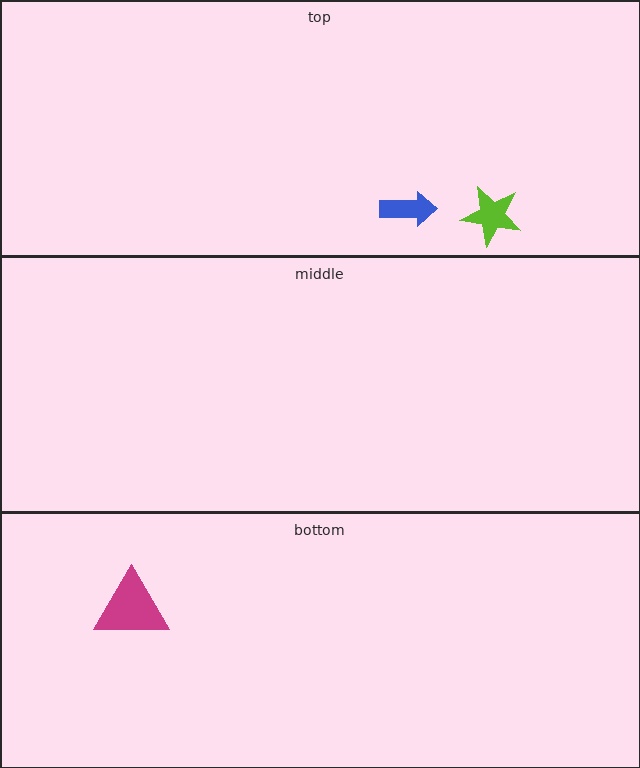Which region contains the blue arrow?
The top region.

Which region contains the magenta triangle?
The bottom region.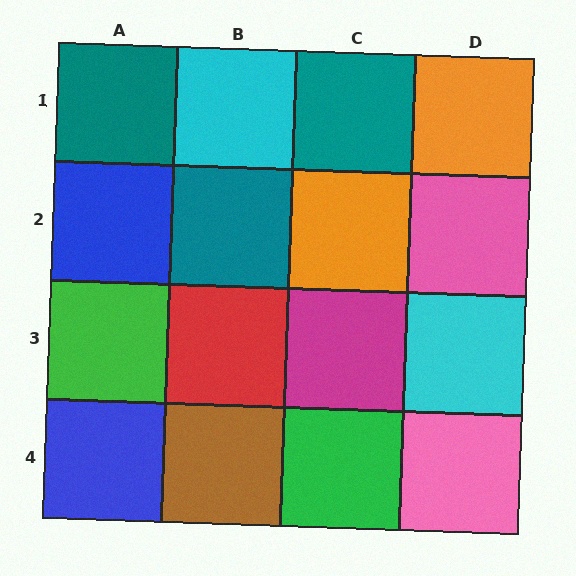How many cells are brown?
1 cell is brown.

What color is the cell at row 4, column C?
Green.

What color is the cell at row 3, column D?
Cyan.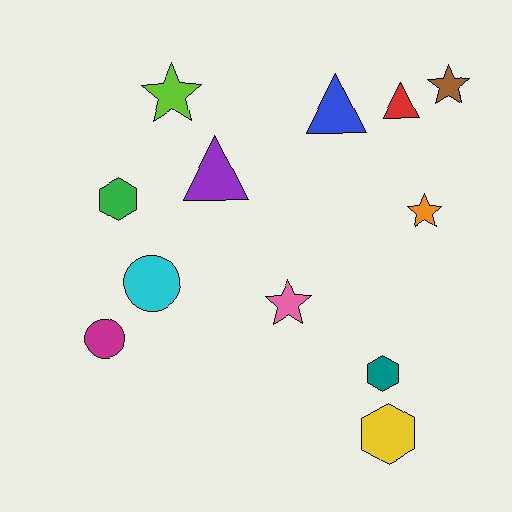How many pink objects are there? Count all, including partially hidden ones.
There is 1 pink object.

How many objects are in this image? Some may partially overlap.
There are 12 objects.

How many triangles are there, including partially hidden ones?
There are 3 triangles.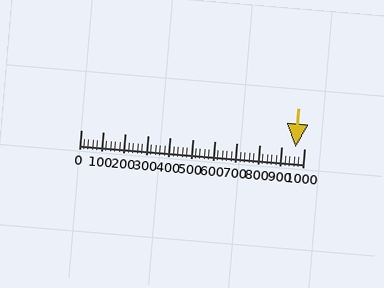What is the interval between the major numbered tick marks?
The major tick marks are spaced 100 units apart.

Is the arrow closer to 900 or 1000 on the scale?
The arrow is closer to 1000.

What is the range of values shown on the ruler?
The ruler shows values from 0 to 1000.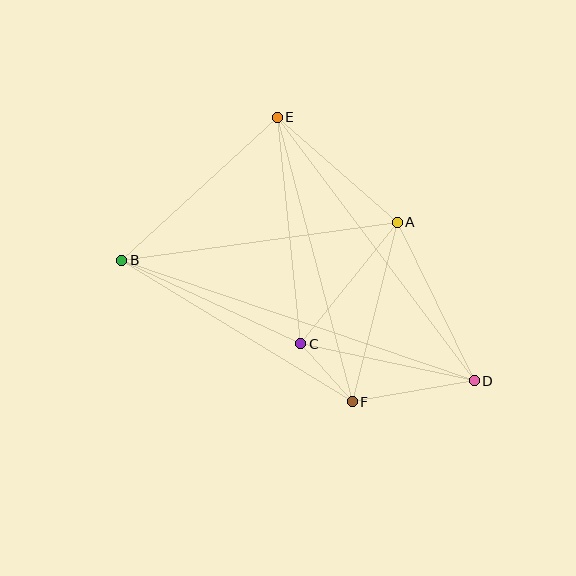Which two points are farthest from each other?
Points B and D are farthest from each other.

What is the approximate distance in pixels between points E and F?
The distance between E and F is approximately 294 pixels.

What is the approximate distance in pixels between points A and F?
The distance between A and F is approximately 185 pixels.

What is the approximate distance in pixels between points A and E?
The distance between A and E is approximately 159 pixels.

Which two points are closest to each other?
Points C and F are closest to each other.